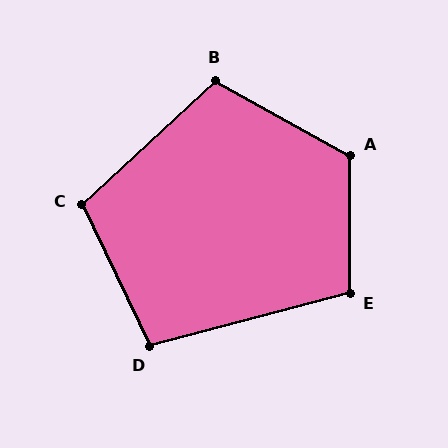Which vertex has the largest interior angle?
A, at approximately 119 degrees.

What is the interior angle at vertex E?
Approximately 105 degrees (obtuse).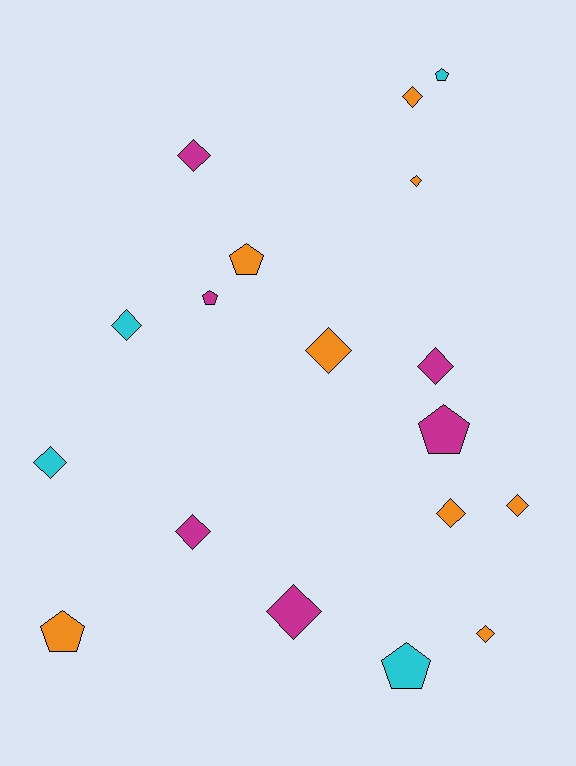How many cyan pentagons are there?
There are 2 cyan pentagons.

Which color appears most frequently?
Orange, with 8 objects.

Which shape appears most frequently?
Diamond, with 12 objects.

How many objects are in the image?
There are 18 objects.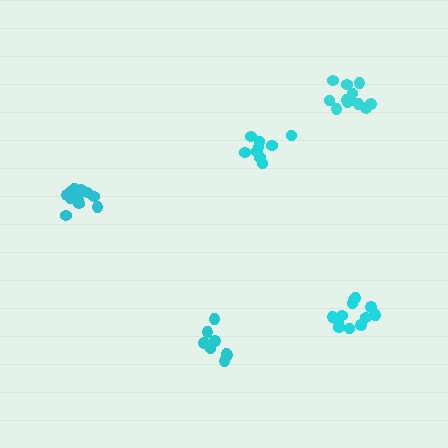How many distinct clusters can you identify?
There are 5 distinct clusters.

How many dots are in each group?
Group 1: 12 dots, Group 2: 12 dots, Group 3: 9 dots, Group 4: 8 dots, Group 5: 12 dots (53 total).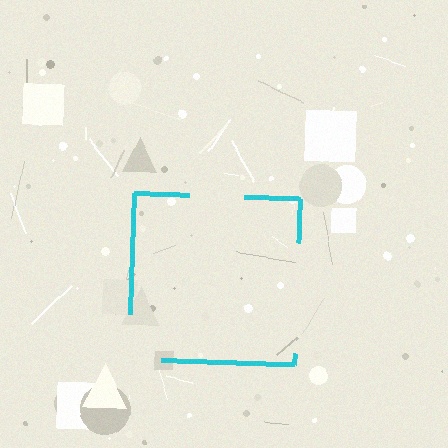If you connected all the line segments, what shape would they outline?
They would outline a square.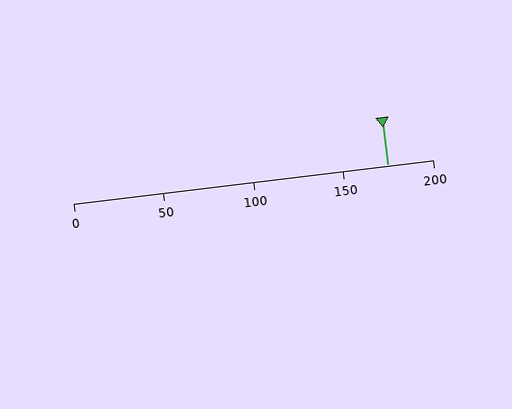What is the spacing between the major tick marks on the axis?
The major ticks are spaced 50 apart.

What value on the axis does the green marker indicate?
The marker indicates approximately 175.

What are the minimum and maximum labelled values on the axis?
The axis runs from 0 to 200.